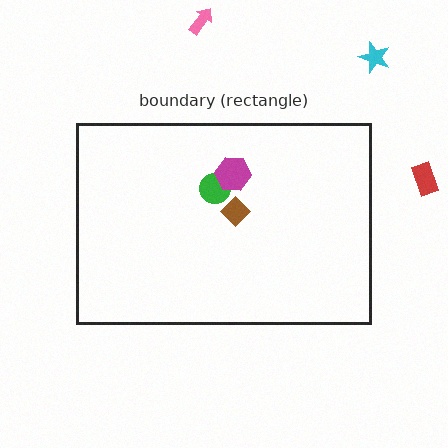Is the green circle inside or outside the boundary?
Inside.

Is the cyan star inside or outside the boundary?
Outside.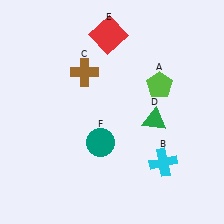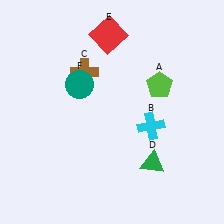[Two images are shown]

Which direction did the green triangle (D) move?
The green triangle (D) moved down.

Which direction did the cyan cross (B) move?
The cyan cross (B) moved up.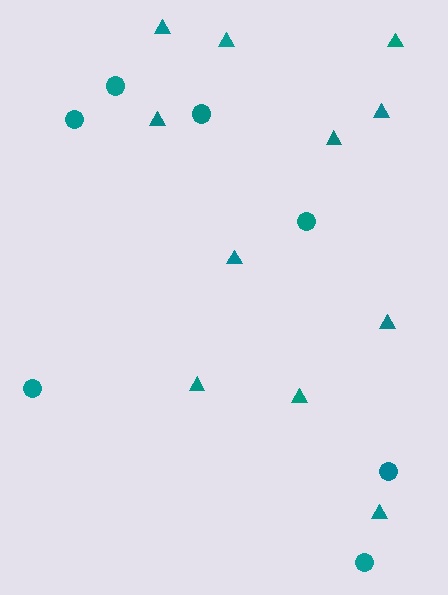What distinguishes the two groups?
There are 2 groups: one group of circles (7) and one group of triangles (11).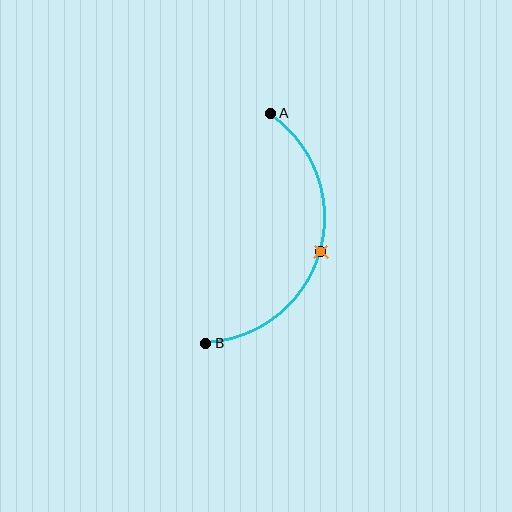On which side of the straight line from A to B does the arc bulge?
The arc bulges to the right of the straight line connecting A and B.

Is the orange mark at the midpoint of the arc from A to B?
Yes. The orange mark lies on the arc at equal arc-length from both A and B — it is the arc midpoint.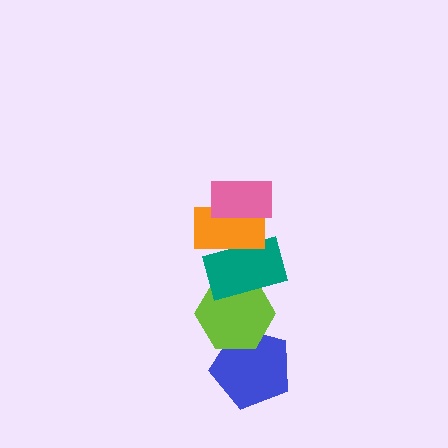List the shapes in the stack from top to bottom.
From top to bottom: the pink rectangle, the orange rectangle, the teal rectangle, the lime hexagon, the blue pentagon.